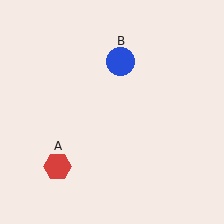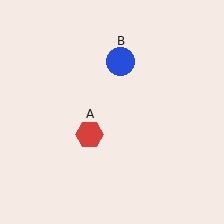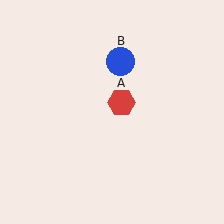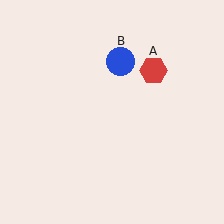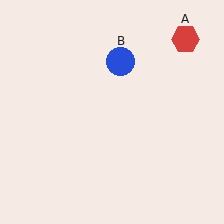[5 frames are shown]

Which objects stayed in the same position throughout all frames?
Blue circle (object B) remained stationary.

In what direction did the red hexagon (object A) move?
The red hexagon (object A) moved up and to the right.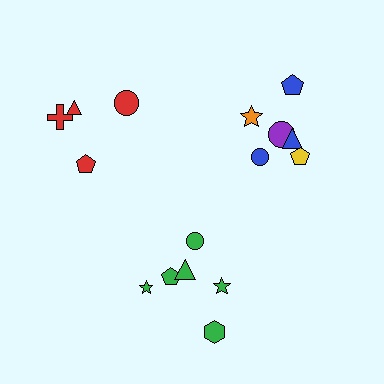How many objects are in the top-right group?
There are 6 objects.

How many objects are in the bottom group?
There are 6 objects.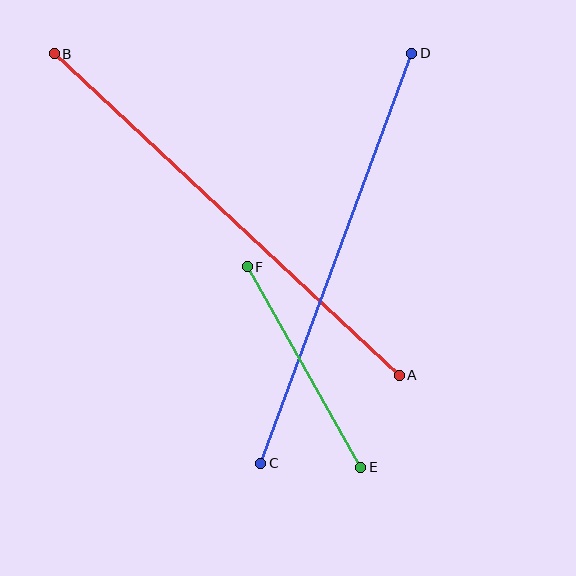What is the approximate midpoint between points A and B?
The midpoint is at approximately (227, 214) pixels.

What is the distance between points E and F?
The distance is approximately 230 pixels.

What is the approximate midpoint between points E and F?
The midpoint is at approximately (304, 367) pixels.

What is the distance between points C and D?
The distance is approximately 437 pixels.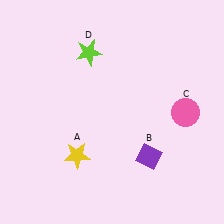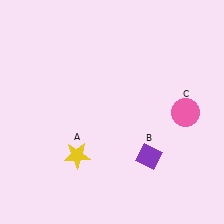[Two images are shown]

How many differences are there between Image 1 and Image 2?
There is 1 difference between the two images.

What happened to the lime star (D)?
The lime star (D) was removed in Image 2. It was in the top-left area of Image 1.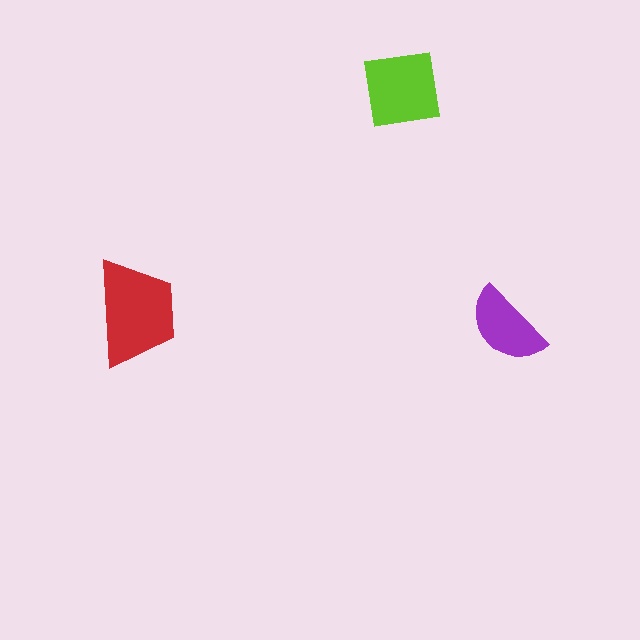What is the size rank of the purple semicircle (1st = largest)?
3rd.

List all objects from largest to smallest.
The red trapezoid, the lime square, the purple semicircle.